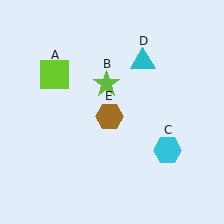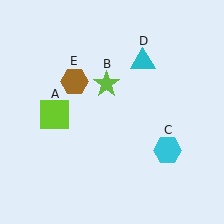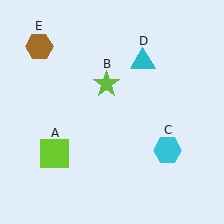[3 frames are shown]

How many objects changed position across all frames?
2 objects changed position: lime square (object A), brown hexagon (object E).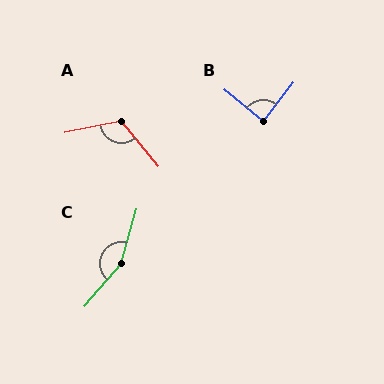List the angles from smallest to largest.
B (88°), A (118°), C (155°).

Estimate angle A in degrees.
Approximately 118 degrees.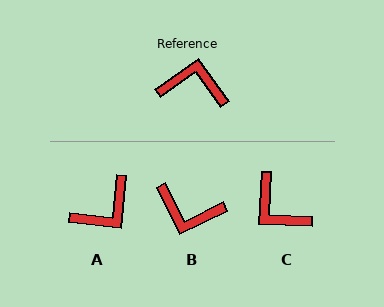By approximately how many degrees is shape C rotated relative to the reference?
Approximately 142 degrees counter-clockwise.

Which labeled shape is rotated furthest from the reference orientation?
B, about 171 degrees away.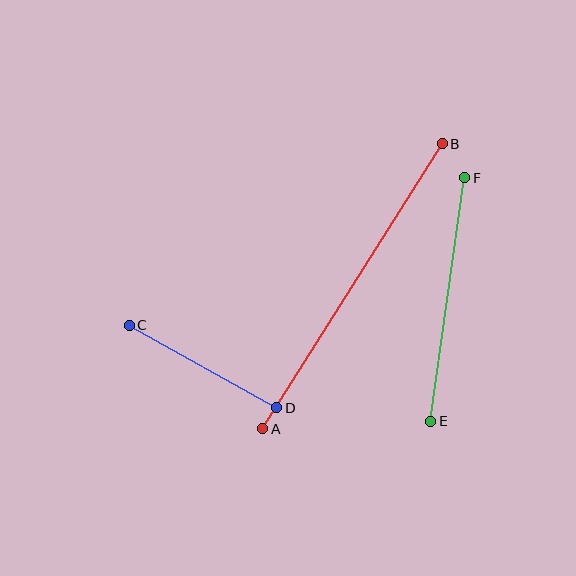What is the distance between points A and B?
The distance is approximately 337 pixels.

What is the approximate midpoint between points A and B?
The midpoint is at approximately (353, 286) pixels.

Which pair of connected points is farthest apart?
Points A and B are farthest apart.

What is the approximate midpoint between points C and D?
The midpoint is at approximately (203, 367) pixels.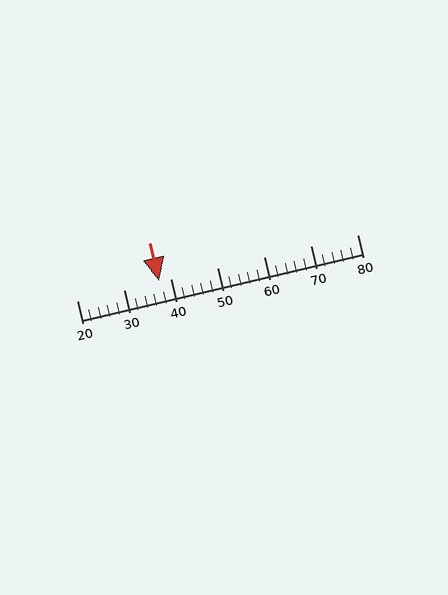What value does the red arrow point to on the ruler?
The red arrow points to approximately 38.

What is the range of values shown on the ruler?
The ruler shows values from 20 to 80.